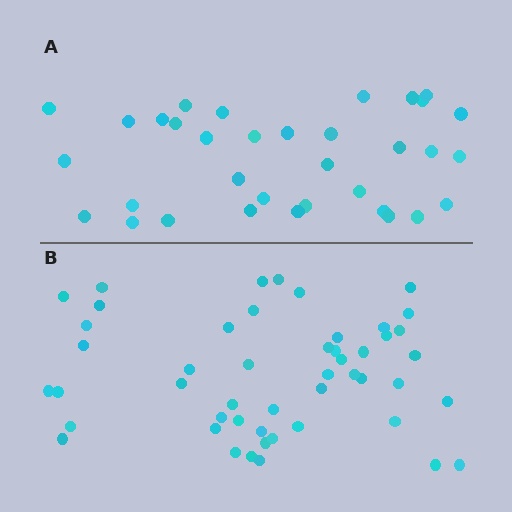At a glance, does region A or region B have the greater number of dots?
Region B (the bottom region) has more dots.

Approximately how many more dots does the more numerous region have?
Region B has approximately 15 more dots than region A.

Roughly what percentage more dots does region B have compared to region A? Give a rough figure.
About 45% more.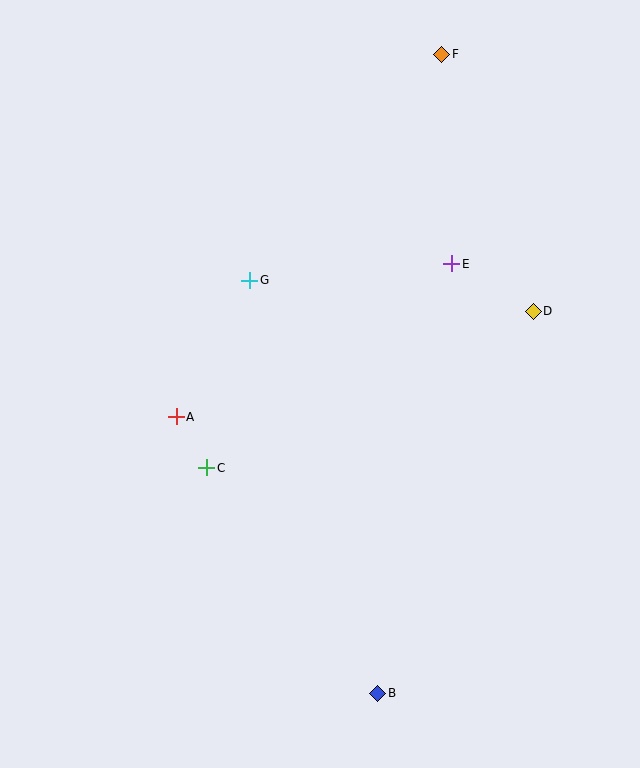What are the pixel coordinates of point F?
Point F is at (442, 54).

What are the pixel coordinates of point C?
Point C is at (207, 468).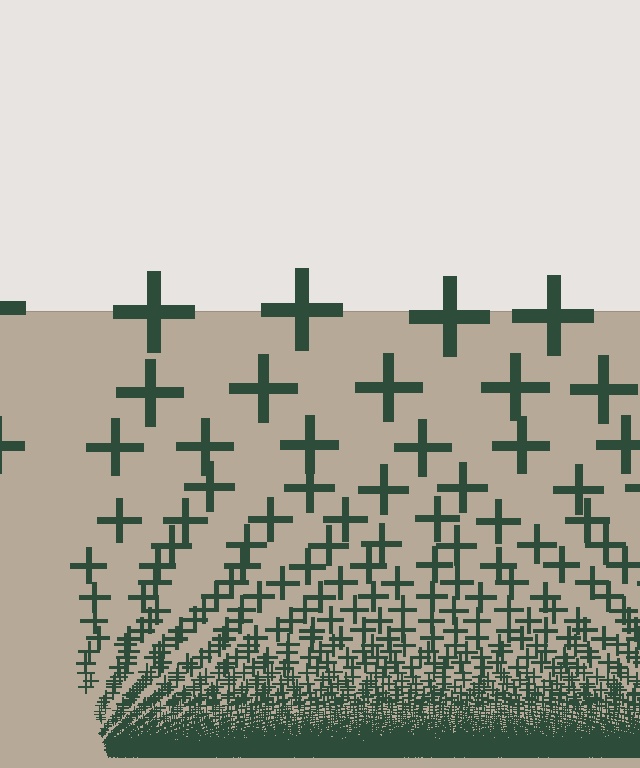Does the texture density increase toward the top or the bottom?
Density increases toward the bottom.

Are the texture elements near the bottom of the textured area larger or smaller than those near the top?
Smaller. The gradient is inverted — elements near the bottom are smaller and denser.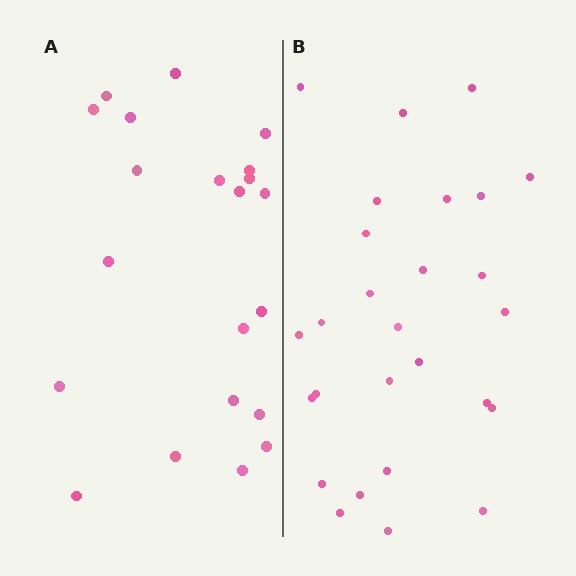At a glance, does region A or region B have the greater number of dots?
Region B (the right region) has more dots.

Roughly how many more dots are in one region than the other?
Region B has about 6 more dots than region A.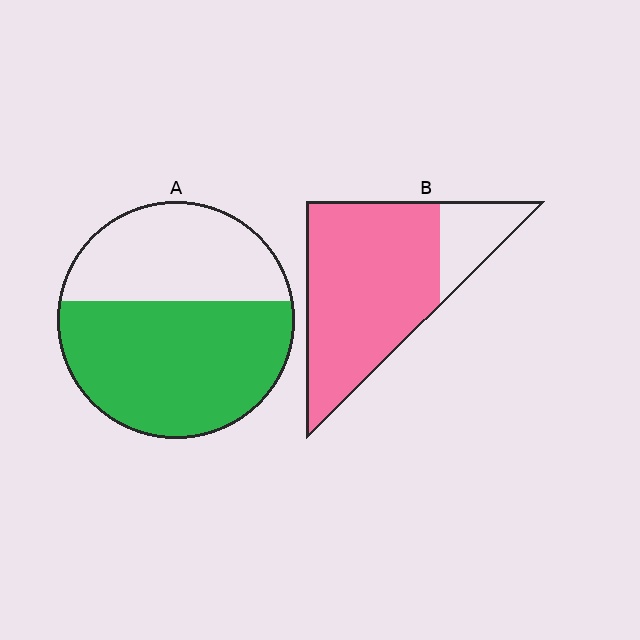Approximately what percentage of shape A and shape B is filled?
A is approximately 60% and B is approximately 80%.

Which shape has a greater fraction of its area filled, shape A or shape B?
Shape B.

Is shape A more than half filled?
Yes.